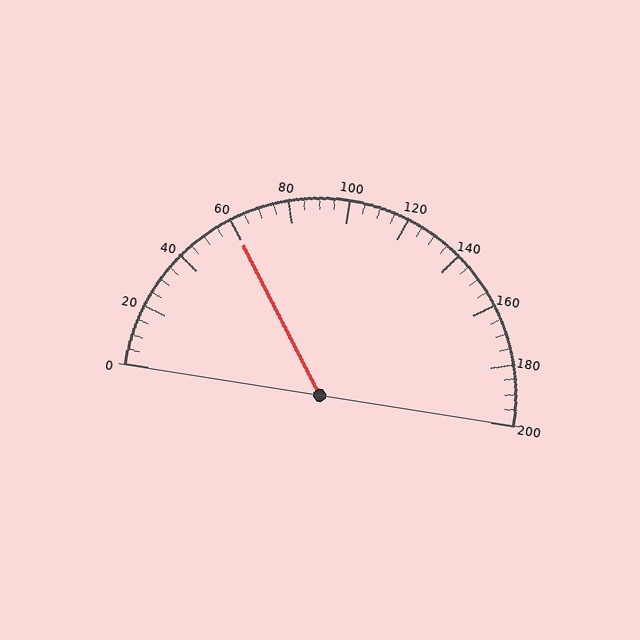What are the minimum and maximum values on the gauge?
The gauge ranges from 0 to 200.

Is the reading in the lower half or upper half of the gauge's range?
The reading is in the lower half of the range (0 to 200).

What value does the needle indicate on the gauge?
The needle indicates approximately 60.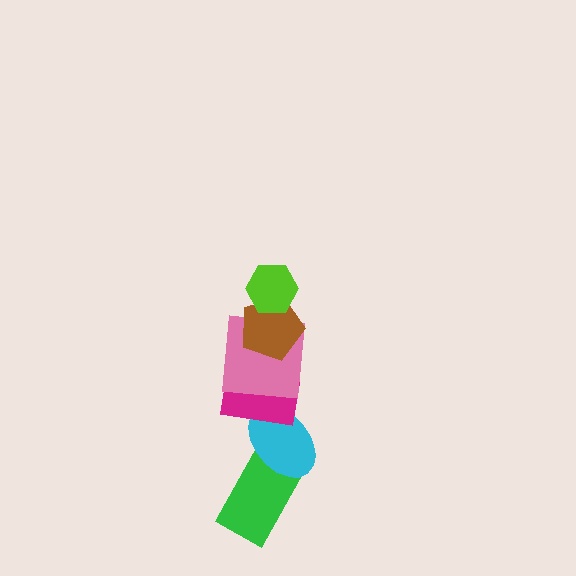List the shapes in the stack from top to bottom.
From top to bottom: the lime hexagon, the brown pentagon, the pink square, the magenta rectangle, the cyan ellipse, the green rectangle.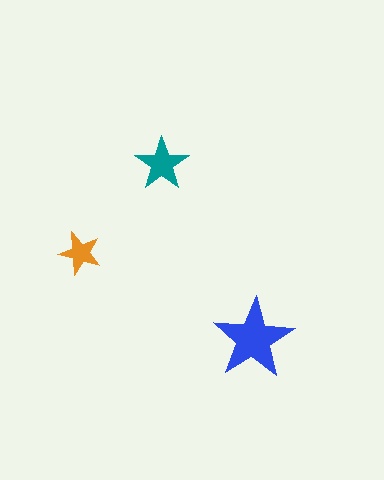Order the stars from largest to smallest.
the blue one, the teal one, the orange one.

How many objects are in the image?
There are 3 objects in the image.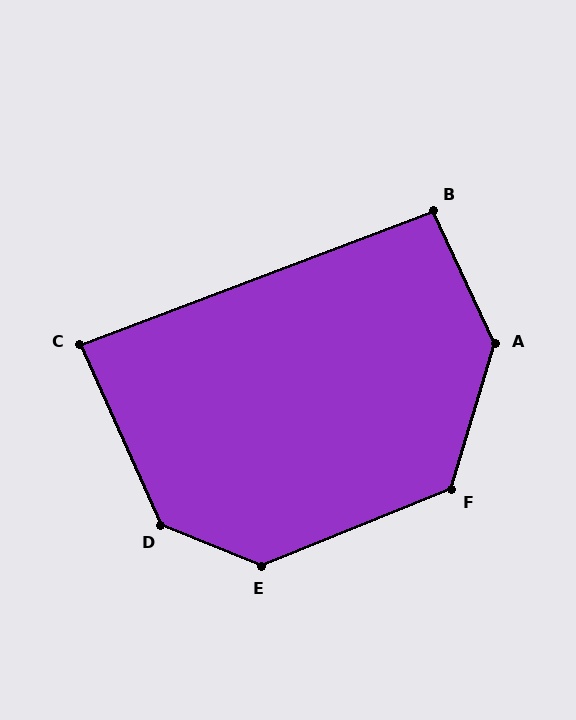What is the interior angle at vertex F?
Approximately 129 degrees (obtuse).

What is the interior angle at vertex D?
Approximately 136 degrees (obtuse).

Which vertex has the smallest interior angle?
C, at approximately 87 degrees.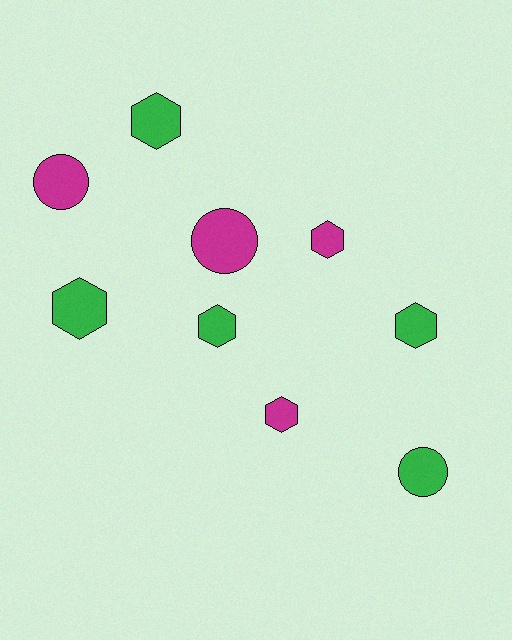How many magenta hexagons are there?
There are 2 magenta hexagons.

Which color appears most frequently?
Green, with 5 objects.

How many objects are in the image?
There are 9 objects.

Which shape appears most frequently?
Hexagon, with 6 objects.